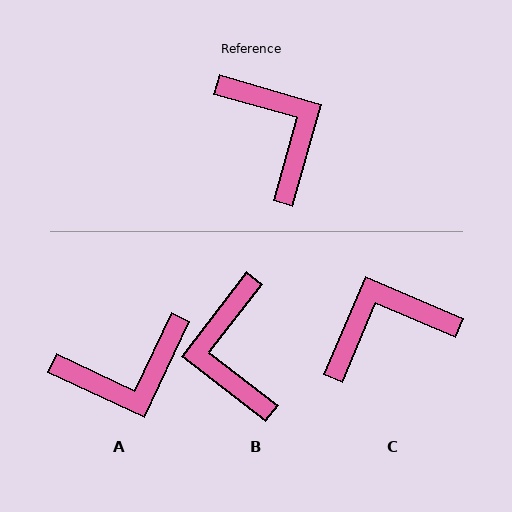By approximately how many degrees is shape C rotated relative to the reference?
Approximately 83 degrees counter-clockwise.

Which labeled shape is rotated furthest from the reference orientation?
B, about 158 degrees away.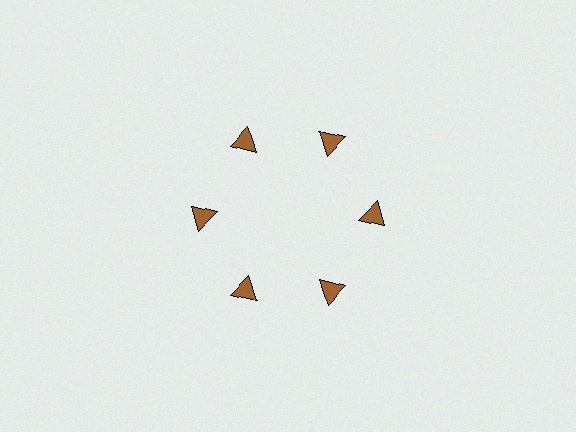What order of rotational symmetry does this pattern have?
This pattern has 6-fold rotational symmetry.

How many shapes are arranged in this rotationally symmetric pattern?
There are 6 shapes, arranged in 6 groups of 1.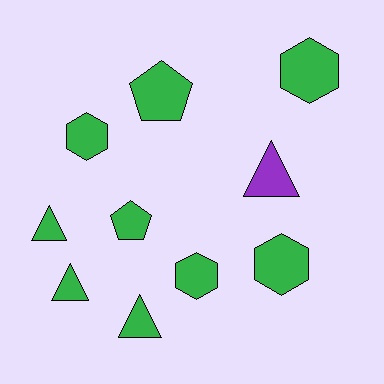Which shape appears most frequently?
Hexagon, with 4 objects.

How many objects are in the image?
There are 10 objects.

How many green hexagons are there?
There are 4 green hexagons.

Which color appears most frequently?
Green, with 9 objects.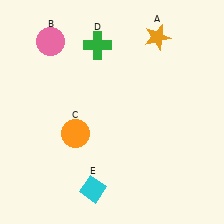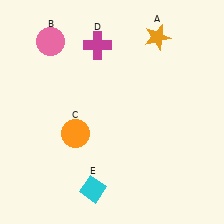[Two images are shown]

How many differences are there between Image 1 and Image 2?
There is 1 difference between the two images.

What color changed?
The cross (D) changed from green in Image 1 to magenta in Image 2.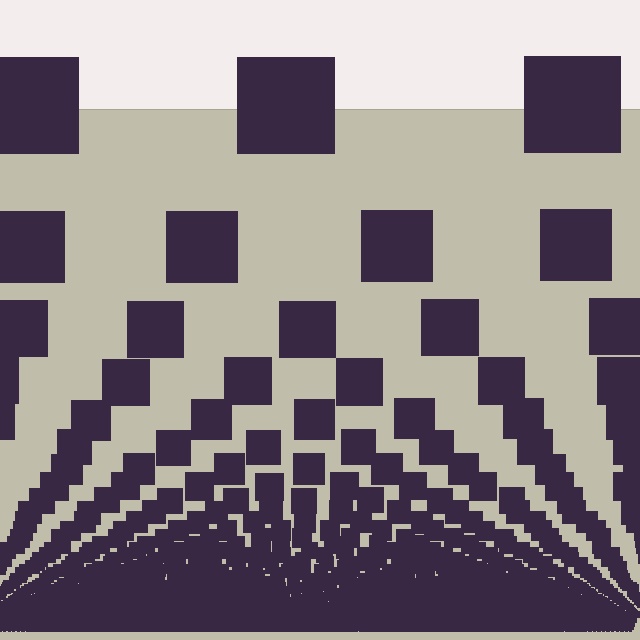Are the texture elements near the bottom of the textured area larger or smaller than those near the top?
Smaller. The gradient is inverted — elements near the bottom are smaller and denser.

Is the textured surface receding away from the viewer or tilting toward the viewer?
The surface appears to tilt toward the viewer. Texture elements get larger and sparser toward the top.